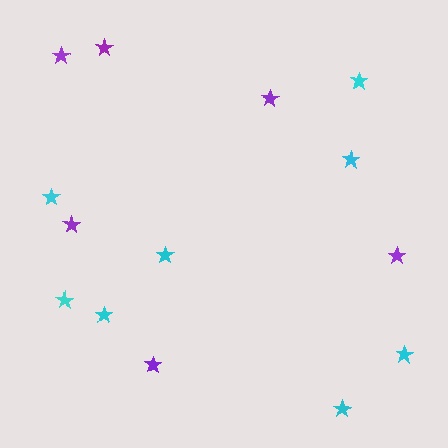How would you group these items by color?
There are 2 groups: one group of cyan stars (8) and one group of purple stars (6).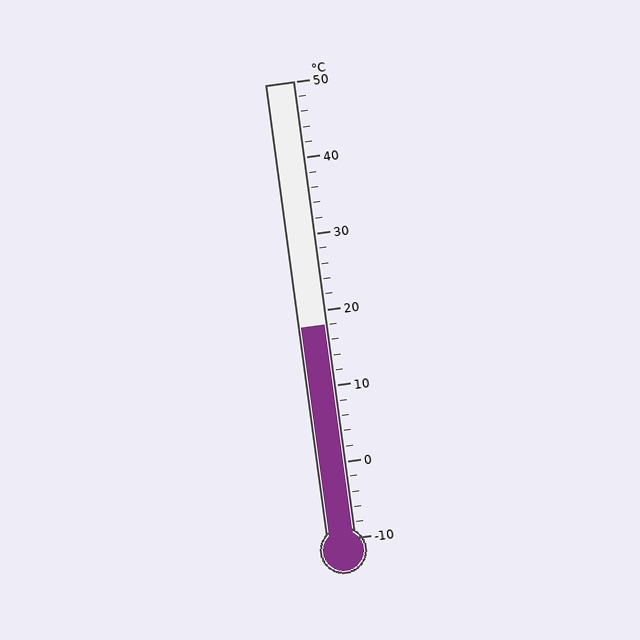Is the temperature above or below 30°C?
The temperature is below 30°C.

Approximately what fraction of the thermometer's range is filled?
The thermometer is filled to approximately 45% of its range.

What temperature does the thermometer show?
The thermometer shows approximately 18°C.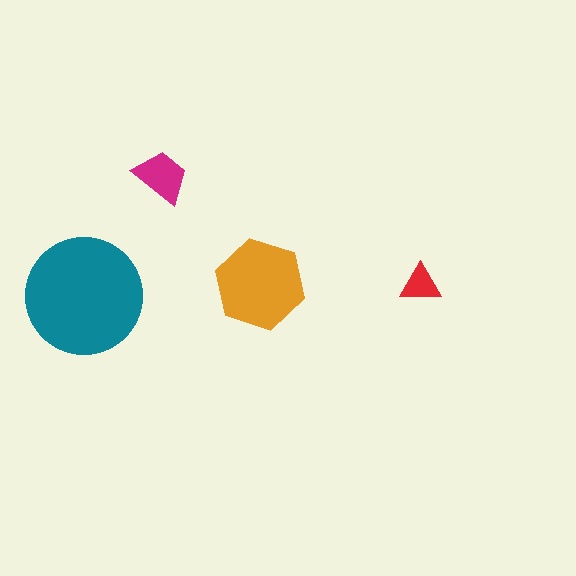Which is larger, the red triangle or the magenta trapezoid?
The magenta trapezoid.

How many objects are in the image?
There are 4 objects in the image.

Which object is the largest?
The teal circle.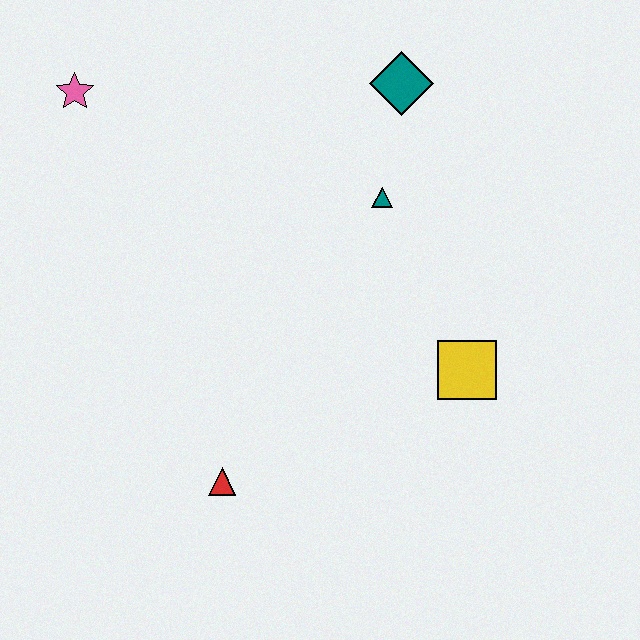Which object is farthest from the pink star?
The yellow square is farthest from the pink star.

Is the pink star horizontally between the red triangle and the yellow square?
No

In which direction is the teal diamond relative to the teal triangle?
The teal diamond is above the teal triangle.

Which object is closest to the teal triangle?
The teal diamond is closest to the teal triangle.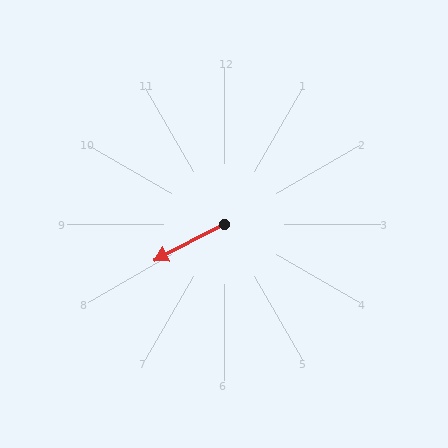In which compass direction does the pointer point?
Southwest.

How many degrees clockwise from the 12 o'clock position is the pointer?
Approximately 243 degrees.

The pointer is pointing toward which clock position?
Roughly 8 o'clock.